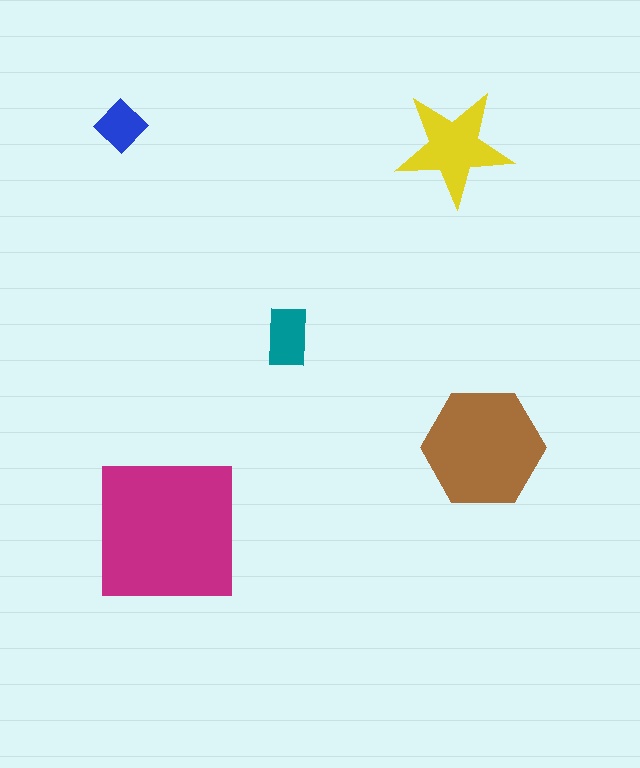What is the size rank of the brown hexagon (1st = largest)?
2nd.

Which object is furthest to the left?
The blue diamond is leftmost.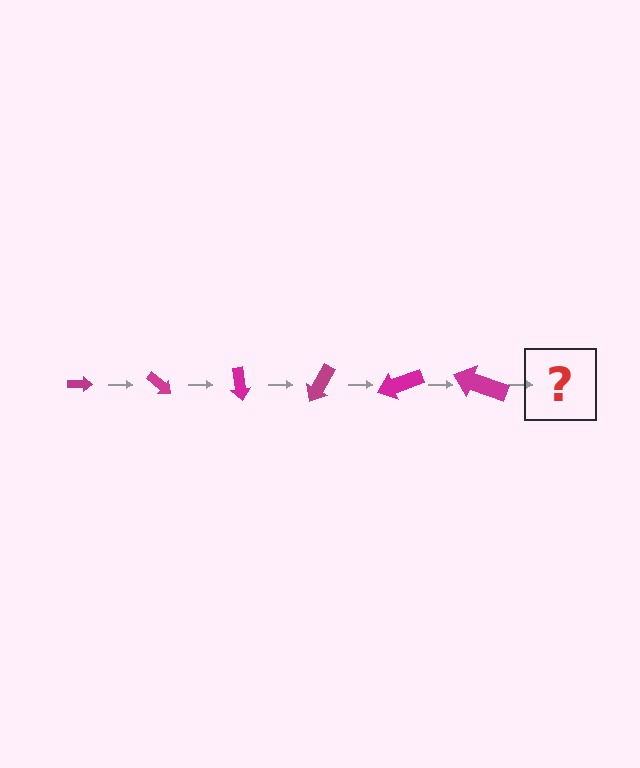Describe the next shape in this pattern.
It should be an arrow, larger than the previous one and rotated 240 degrees from the start.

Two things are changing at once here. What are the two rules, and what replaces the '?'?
The two rules are that the arrow grows larger each step and it rotates 40 degrees each step. The '?' should be an arrow, larger than the previous one and rotated 240 degrees from the start.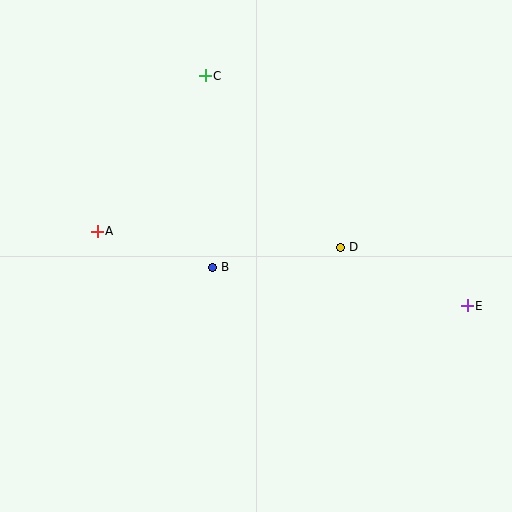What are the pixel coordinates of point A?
Point A is at (97, 231).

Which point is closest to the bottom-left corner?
Point A is closest to the bottom-left corner.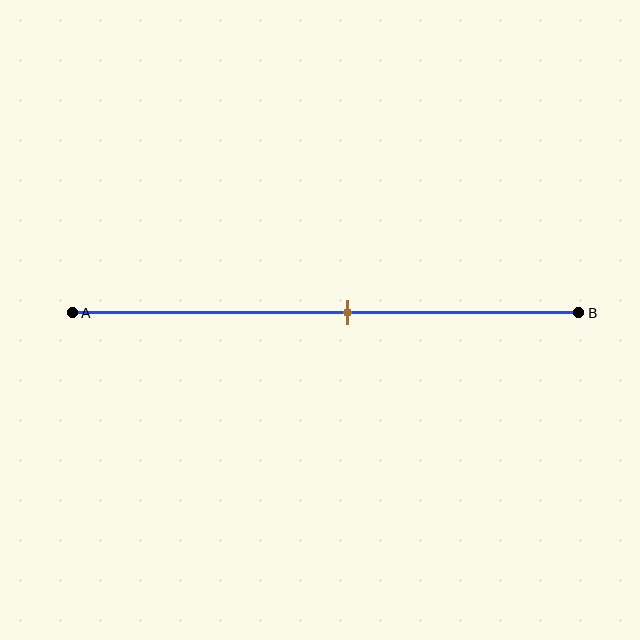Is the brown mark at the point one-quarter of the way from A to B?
No, the mark is at about 55% from A, not at the 25% one-quarter point.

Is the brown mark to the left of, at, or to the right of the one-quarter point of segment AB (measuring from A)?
The brown mark is to the right of the one-quarter point of segment AB.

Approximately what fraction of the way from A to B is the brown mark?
The brown mark is approximately 55% of the way from A to B.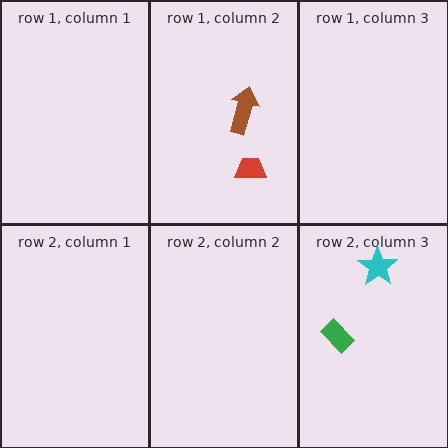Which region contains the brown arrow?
The row 1, column 2 region.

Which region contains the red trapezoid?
The row 1, column 2 region.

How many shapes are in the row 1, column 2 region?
2.